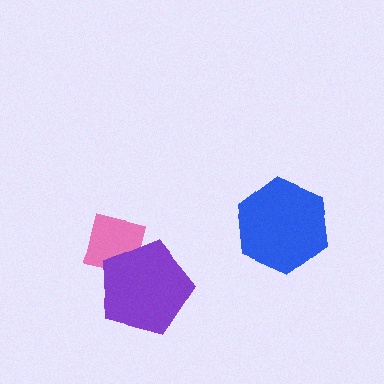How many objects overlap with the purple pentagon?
1 object overlaps with the purple pentagon.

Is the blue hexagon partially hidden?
No, no other shape covers it.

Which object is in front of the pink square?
The purple pentagon is in front of the pink square.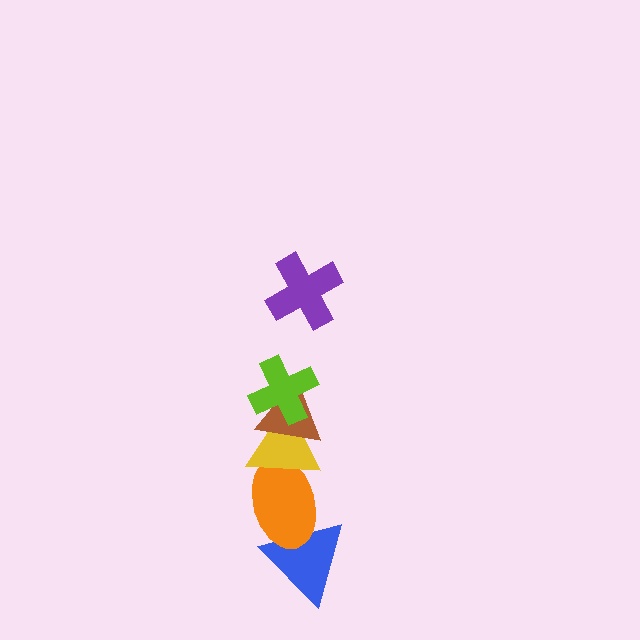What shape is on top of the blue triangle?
The orange ellipse is on top of the blue triangle.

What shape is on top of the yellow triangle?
The brown triangle is on top of the yellow triangle.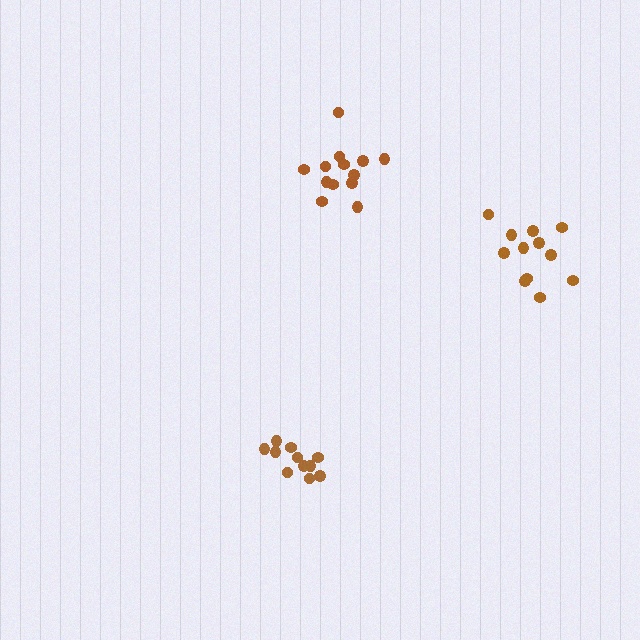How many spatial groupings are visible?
There are 3 spatial groupings.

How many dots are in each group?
Group 1: 12 dots, Group 2: 13 dots, Group 3: 11 dots (36 total).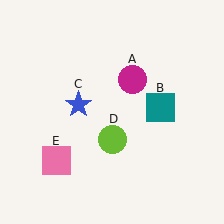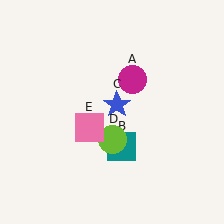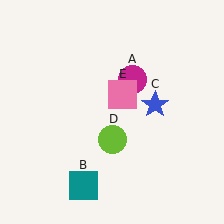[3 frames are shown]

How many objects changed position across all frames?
3 objects changed position: teal square (object B), blue star (object C), pink square (object E).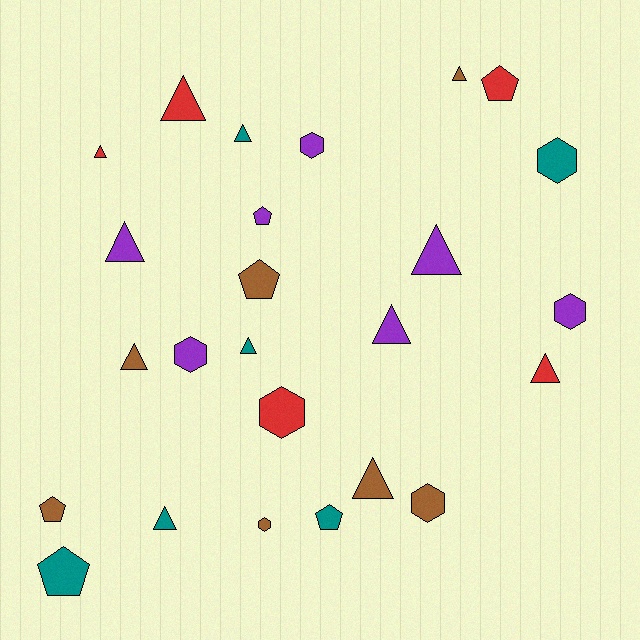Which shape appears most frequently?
Triangle, with 12 objects.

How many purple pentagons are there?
There is 1 purple pentagon.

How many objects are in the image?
There are 25 objects.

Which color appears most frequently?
Brown, with 7 objects.